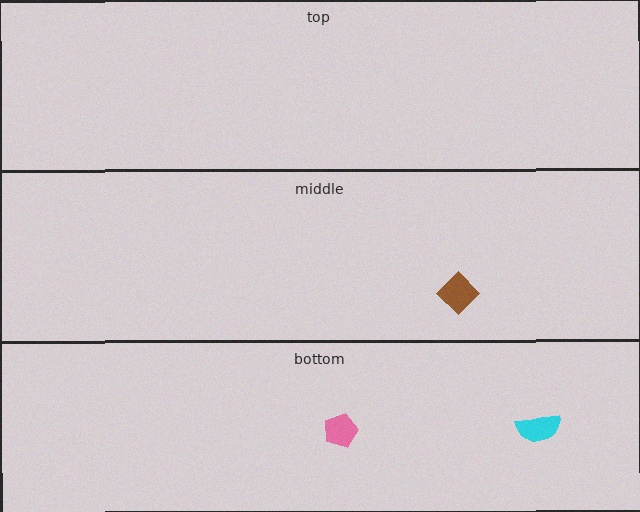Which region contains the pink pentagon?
The bottom region.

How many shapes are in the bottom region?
2.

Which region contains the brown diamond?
The middle region.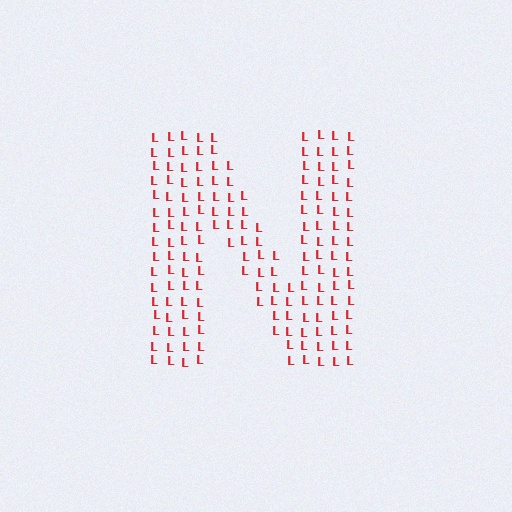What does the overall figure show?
The overall figure shows the letter N.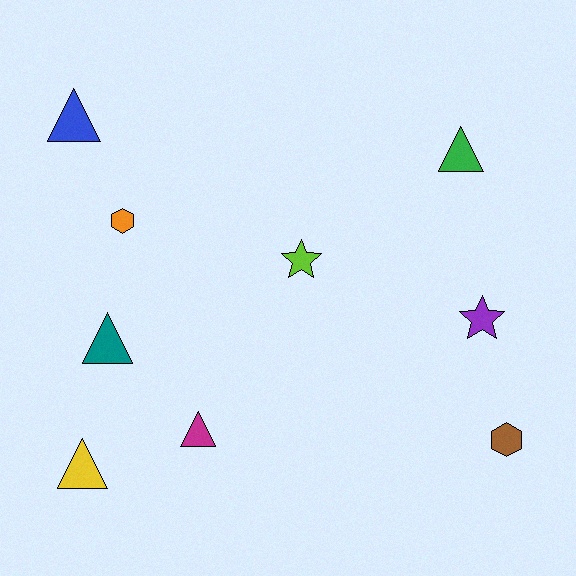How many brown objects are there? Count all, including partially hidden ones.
There is 1 brown object.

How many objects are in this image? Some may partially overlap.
There are 9 objects.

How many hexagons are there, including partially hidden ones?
There are 2 hexagons.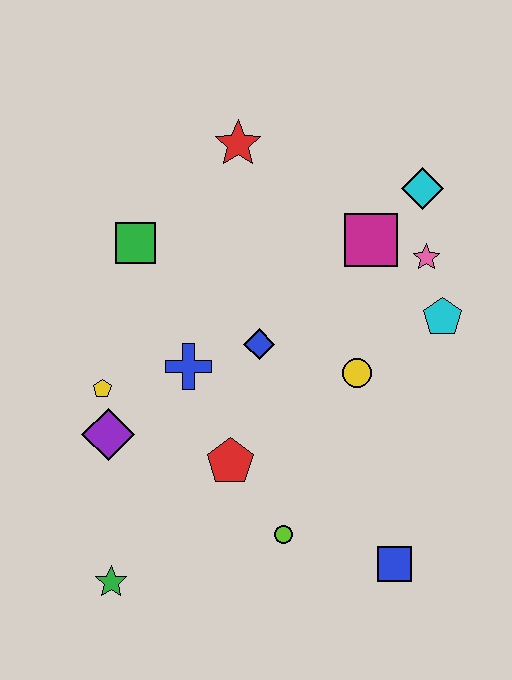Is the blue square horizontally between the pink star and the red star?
Yes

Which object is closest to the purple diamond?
The yellow pentagon is closest to the purple diamond.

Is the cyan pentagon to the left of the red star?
No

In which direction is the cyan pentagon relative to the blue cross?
The cyan pentagon is to the right of the blue cross.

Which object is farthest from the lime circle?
The red star is farthest from the lime circle.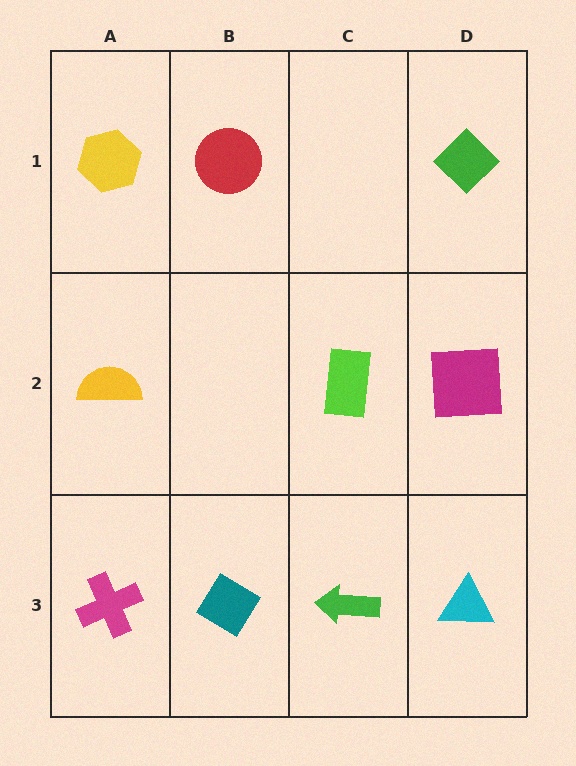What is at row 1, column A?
A yellow hexagon.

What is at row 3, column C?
A green arrow.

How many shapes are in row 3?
4 shapes.